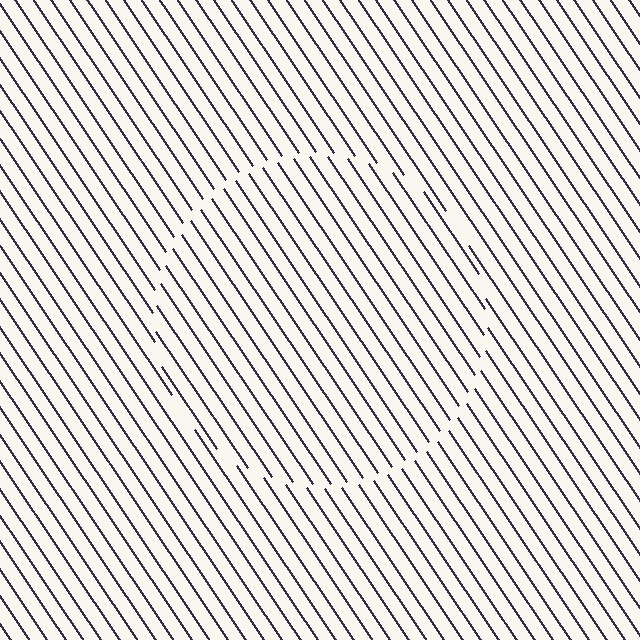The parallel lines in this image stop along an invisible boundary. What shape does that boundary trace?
An illusory circle. The interior of the shape contains the same grating, shifted by half a period — the contour is defined by the phase discontinuity where line-ends from the inner and outer gratings abut.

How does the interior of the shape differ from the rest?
The interior of the shape contains the same grating, shifted by half a period — the contour is defined by the phase discontinuity where line-ends from the inner and outer gratings abut.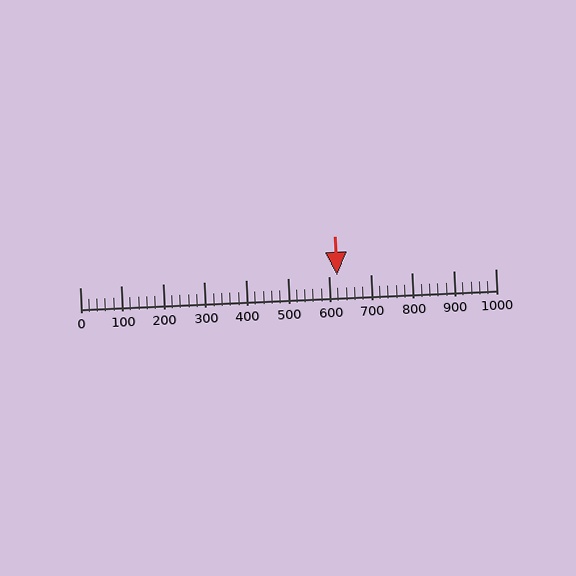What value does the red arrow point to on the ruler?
The red arrow points to approximately 620.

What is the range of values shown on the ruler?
The ruler shows values from 0 to 1000.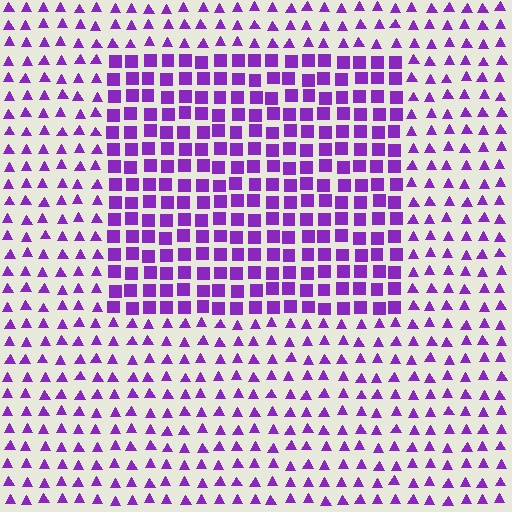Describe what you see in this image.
The image is filled with small purple elements arranged in a uniform grid. A rectangle-shaped region contains squares, while the surrounding area contains triangles. The boundary is defined purely by the change in element shape.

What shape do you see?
I see a rectangle.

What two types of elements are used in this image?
The image uses squares inside the rectangle region and triangles outside it.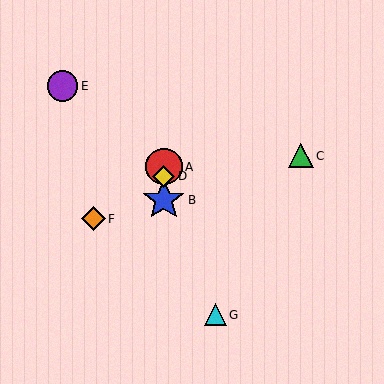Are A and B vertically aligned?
Yes, both are at x≈164.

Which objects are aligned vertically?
Objects A, B, D are aligned vertically.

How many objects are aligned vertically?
3 objects (A, B, D) are aligned vertically.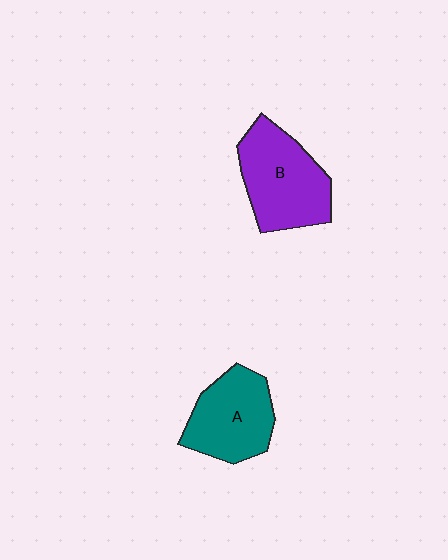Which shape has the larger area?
Shape B (purple).